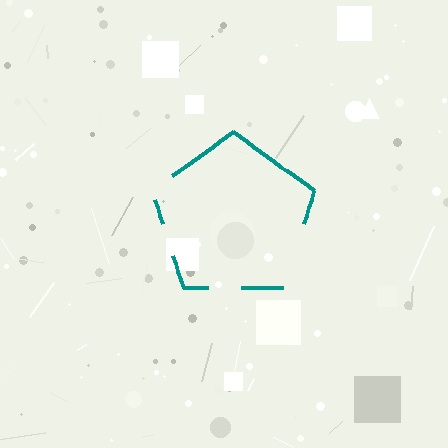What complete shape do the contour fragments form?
The contour fragments form a pentagon.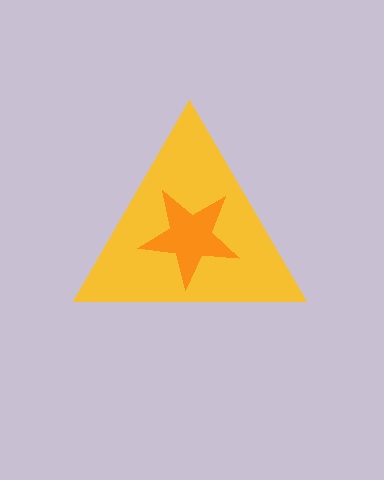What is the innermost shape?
The orange star.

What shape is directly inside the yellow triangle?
The orange star.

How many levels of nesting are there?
2.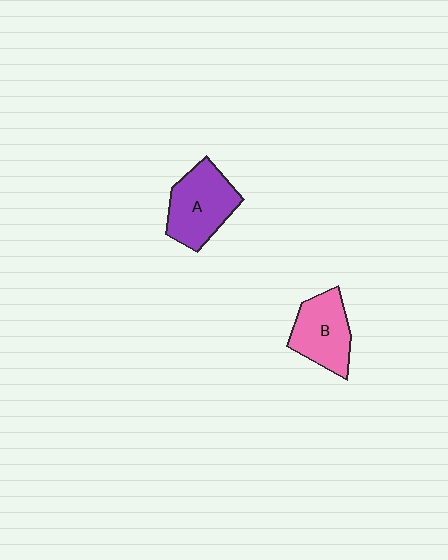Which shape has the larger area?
Shape A (purple).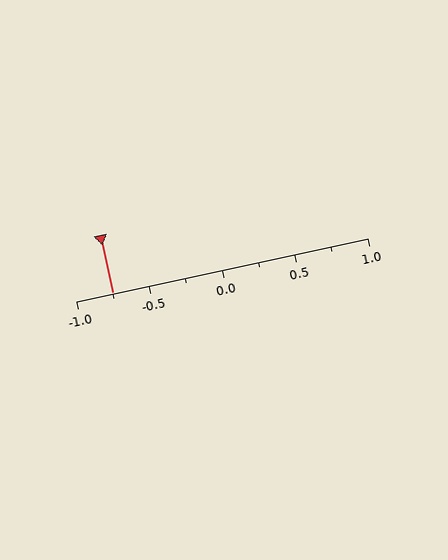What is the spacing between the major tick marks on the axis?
The major ticks are spaced 0.5 apart.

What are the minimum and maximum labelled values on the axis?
The axis runs from -1.0 to 1.0.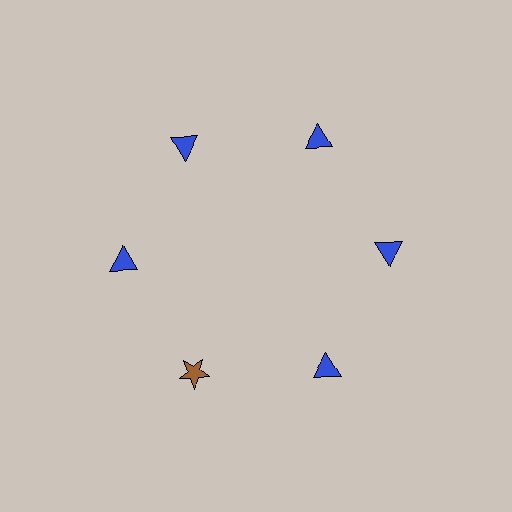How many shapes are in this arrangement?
There are 6 shapes arranged in a ring pattern.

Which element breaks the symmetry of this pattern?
The brown star at roughly the 7 o'clock position breaks the symmetry. All other shapes are blue triangles.